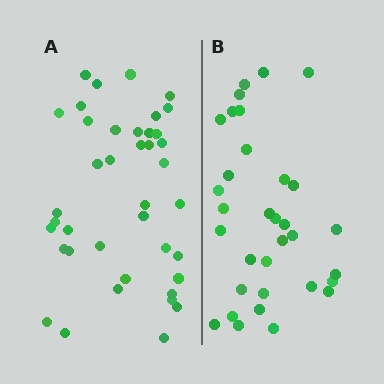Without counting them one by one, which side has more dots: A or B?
Region A (the left region) has more dots.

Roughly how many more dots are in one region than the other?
Region A has roughly 8 or so more dots than region B.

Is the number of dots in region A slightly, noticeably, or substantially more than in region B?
Region A has only slightly more — the two regions are fairly close. The ratio is roughly 1.2 to 1.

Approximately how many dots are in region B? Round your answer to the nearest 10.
About 30 dots. (The exact count is 33, which rounds to 30.)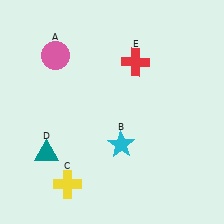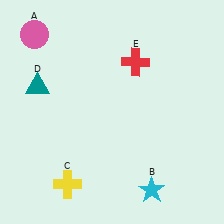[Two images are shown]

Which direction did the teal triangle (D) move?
The teal triangle (D) moved up.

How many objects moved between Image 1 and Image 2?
3 objects moved between the two images.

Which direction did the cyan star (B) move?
The cyan star (B) moved down.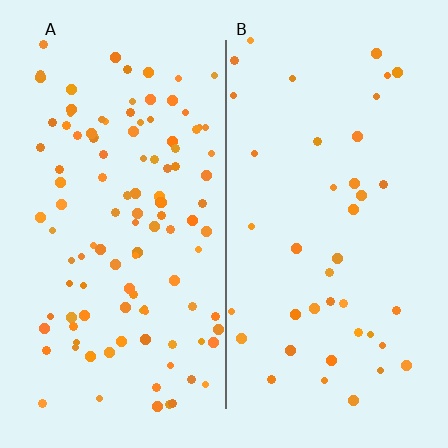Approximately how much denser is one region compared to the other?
Approximately 2.8× — region A over region B.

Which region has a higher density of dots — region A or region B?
A (the left).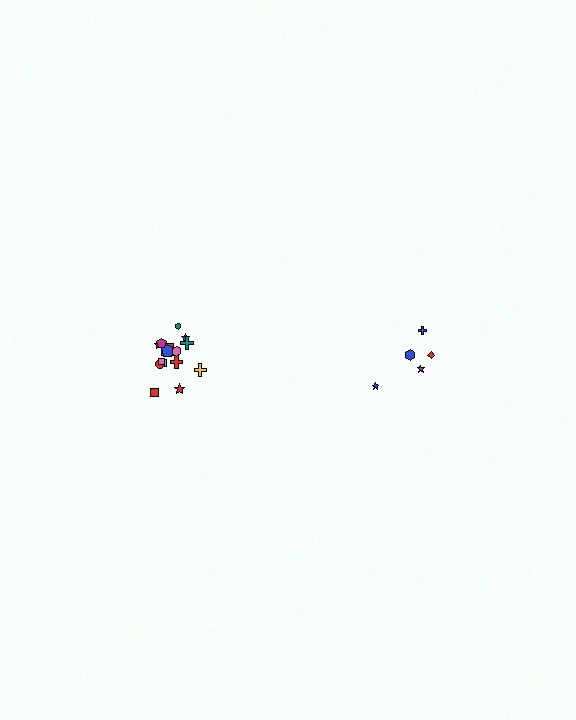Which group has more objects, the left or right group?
The left group.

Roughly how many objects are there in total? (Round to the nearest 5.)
Roughly 20 objects in total.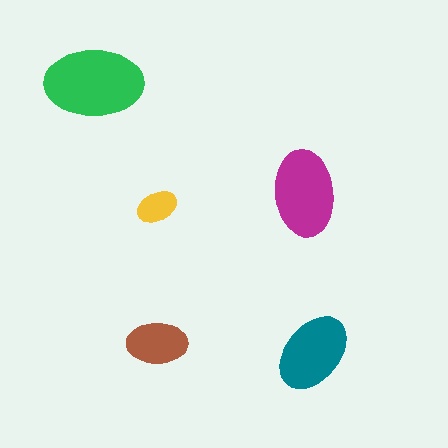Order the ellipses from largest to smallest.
the green one, the magenta one, the teal one, the brown one, the yellow one.